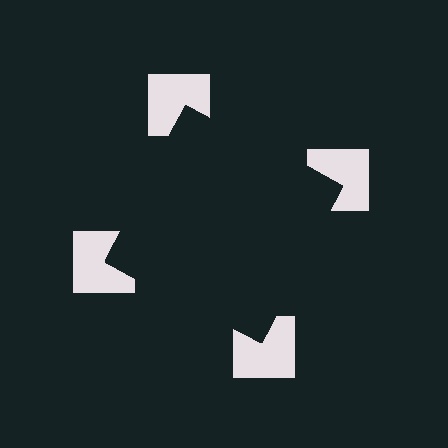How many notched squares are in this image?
There are 4 — one at each vertex of the illusory square.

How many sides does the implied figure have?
4 sides.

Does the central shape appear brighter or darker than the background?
It typically appears slightly darker than the background, even though no actual brightness change is drawn.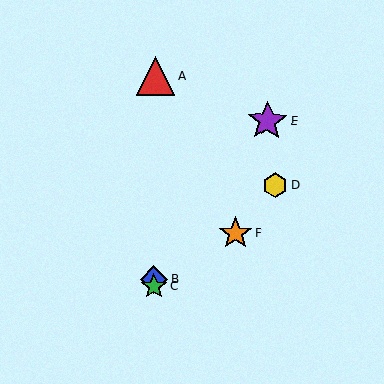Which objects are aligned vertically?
Objects A, B, C are aligned vertically.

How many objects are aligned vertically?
3 objects (A, B, C) are aligned vertically.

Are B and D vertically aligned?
No, B is at x≈154 and D is at x≈275.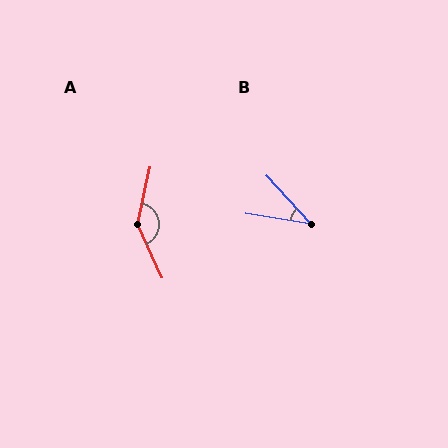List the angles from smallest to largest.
B (38°), A (143°).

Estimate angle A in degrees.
Approximately 143 degrees.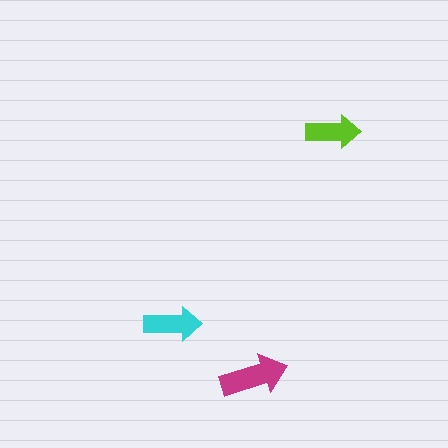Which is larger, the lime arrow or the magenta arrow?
The magenta one.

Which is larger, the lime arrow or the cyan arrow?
The cyan one.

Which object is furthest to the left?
The cyan arrow is leftmost.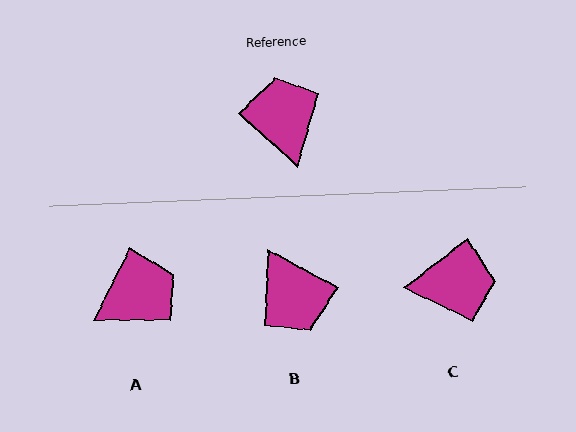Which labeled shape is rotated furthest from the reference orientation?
B, about 166 degrees away.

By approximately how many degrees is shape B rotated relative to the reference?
Approximately 166 degrees clockwise.